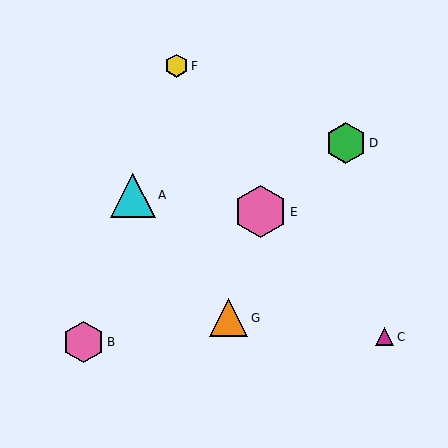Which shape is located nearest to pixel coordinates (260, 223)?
The pink hexagon (labeled E) at (260, 212) is nearest to that location.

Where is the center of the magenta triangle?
The center of the magenta triangle is at (385, 337).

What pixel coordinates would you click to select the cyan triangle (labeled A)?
Click at (133, 195) to select the cyan triangle A.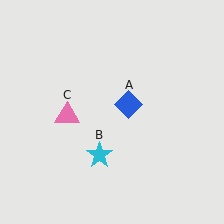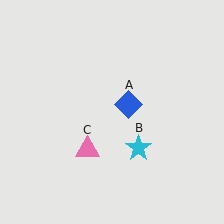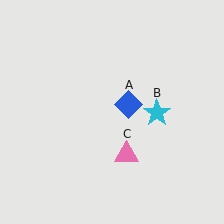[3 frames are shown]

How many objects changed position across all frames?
2 objects changed position: cyan star (object B), pink triangle (object C).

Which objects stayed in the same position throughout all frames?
Blue diamond (object A) remained stationary.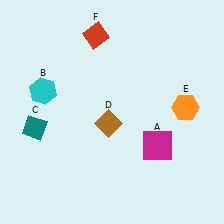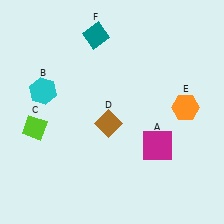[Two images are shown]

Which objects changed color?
C changed from teal to lime. F changed from red to teal.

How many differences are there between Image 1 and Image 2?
There are 2 differences between the two images.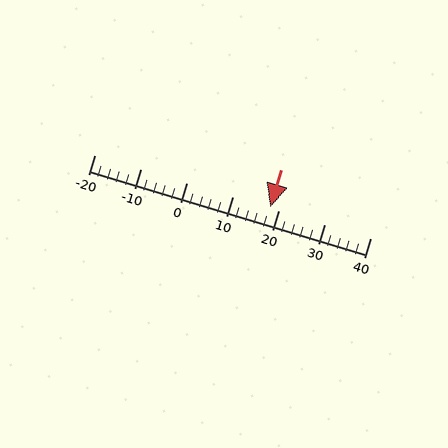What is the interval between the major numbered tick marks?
The major tick marks are spaced 10 units apart.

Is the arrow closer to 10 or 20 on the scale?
The arrow is closer to 20.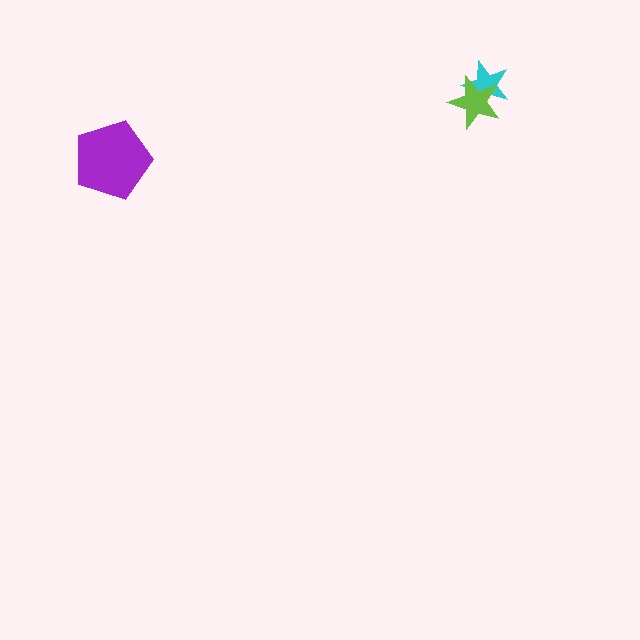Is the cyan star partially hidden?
Yes, it is partially covered by another shape.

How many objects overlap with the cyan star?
1 object overlaps with the cyan star.